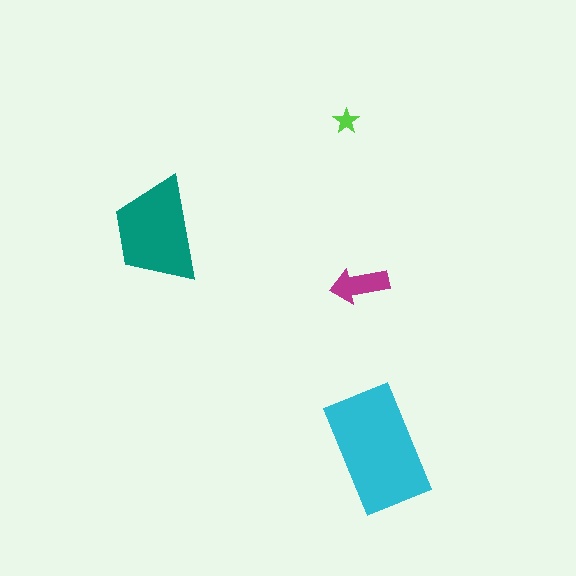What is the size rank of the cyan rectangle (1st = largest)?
1st.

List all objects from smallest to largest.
The lime star, the magenta arrow, the teal trapezoid, the cyan rectangle.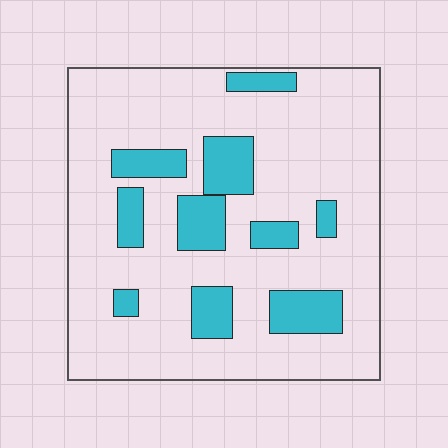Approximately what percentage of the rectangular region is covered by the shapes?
Approximately 20%.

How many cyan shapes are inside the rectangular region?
10.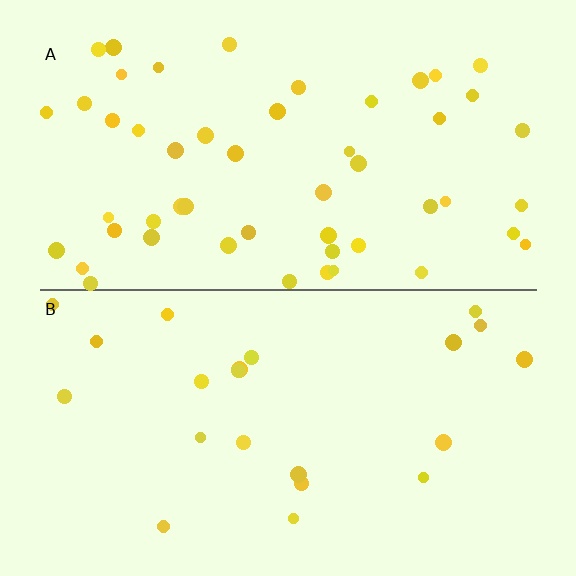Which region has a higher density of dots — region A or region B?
A (the top).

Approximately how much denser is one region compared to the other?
Approximately 2.3× — region A over region B.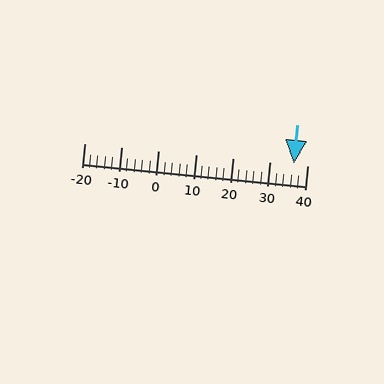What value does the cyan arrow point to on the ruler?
The cyan arrow points to approximately 36.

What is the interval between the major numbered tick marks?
The major tick marks are spaced 10 units apart.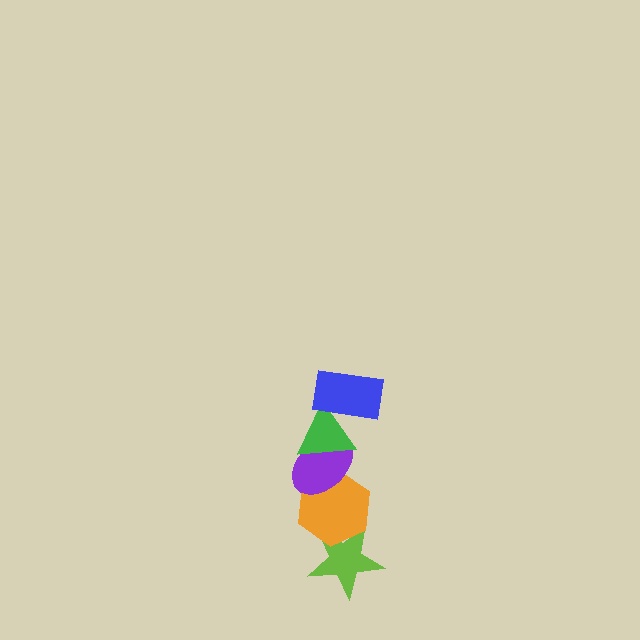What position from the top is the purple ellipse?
The purple ellipse is 3rd from the top.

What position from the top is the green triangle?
The green triangle is 2nd from the top.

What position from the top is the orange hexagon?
The orange hexagon is 4th from the top.